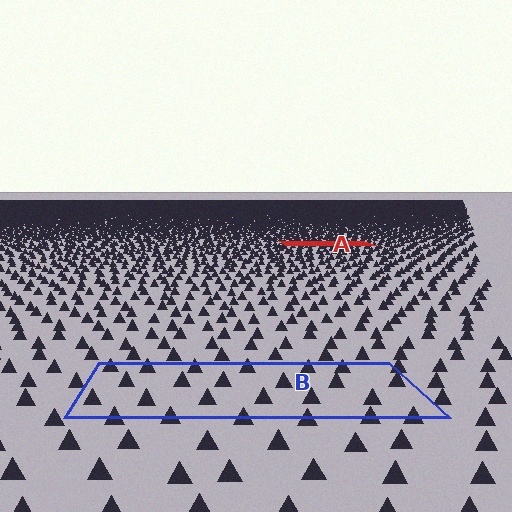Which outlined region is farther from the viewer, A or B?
Region A is farther from the viewer — the texture elements inside it appear smaller and more densely packed.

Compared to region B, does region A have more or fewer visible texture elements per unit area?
Region A has more texture elements per unit area — they are packed more densely because it is farther away.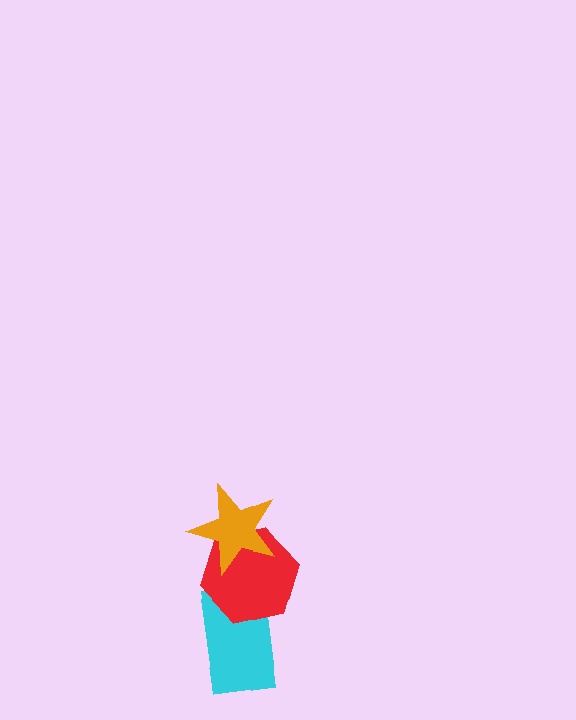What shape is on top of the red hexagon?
The orange star is on top of the red hexagon.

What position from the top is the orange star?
The orange star is 1st from the top.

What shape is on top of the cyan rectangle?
The red hexagon is on top of the cyan rectangle.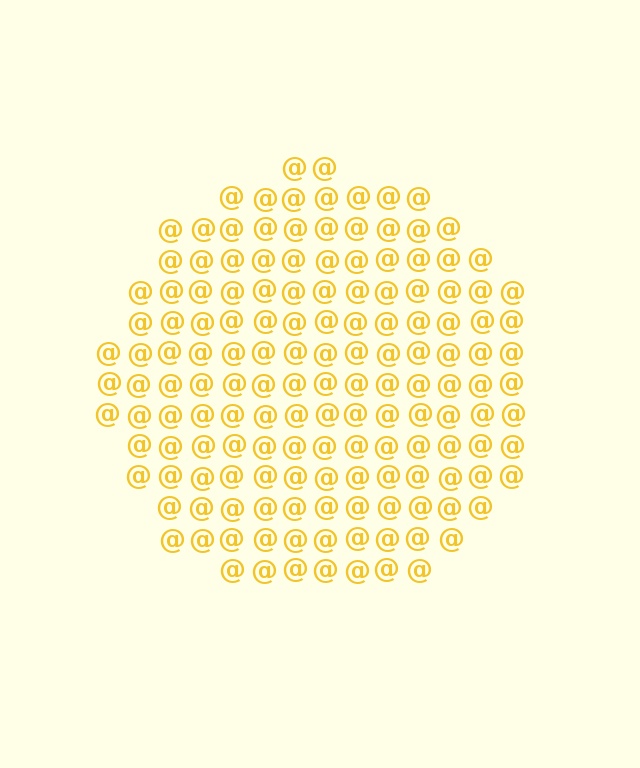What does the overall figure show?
The overall figure shows a circle.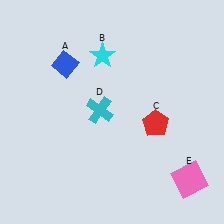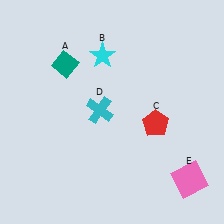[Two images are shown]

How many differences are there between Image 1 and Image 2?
There is 1 difference between the two images.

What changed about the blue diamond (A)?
In Image 1, A is blue. In Image 2, it changed to teal.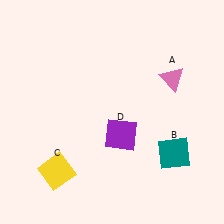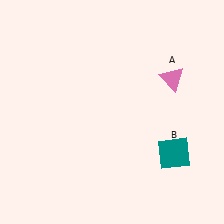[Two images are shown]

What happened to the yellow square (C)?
The yellow square (C) was removed in Image 2. It was in the bottom-left area of Image 1.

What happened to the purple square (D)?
The purple square (D) was removed in Image 2. It was in the bottom-right area of Image 1.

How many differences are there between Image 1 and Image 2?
There are 2 differences between the two images.